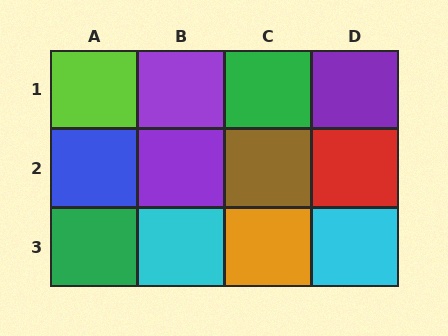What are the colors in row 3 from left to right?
Green, cyan, orange, cyan.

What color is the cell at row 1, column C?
Green.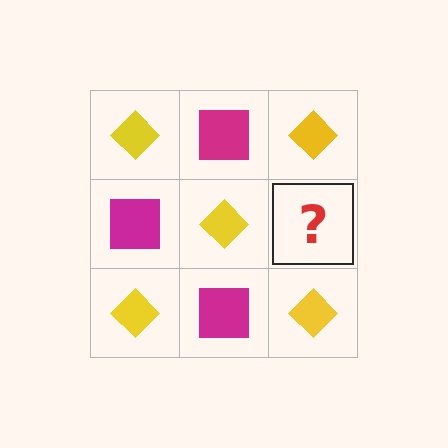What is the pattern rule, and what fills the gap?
The rule is that it alternates yellow diamond and magenta square in a checkerboard pattern. The gap should be filled with a magenta square.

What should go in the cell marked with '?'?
The missing cell should contain a magenta square.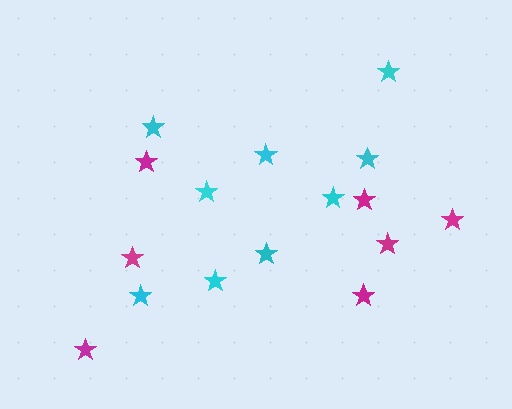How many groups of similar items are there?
There are 2 groups: one group of cyan stars (9) and one group of magenta stars (7).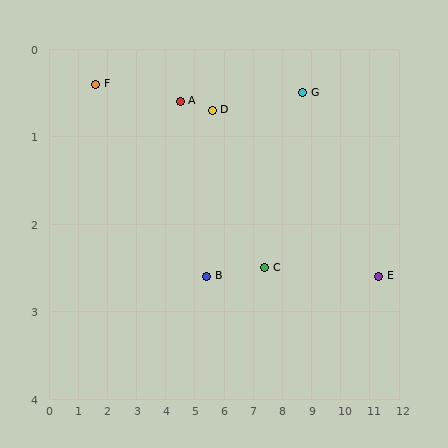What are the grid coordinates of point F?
Point F is at approximately (1.6, 0.4).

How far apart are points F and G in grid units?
Points F and G are about 7.1 grid units apart.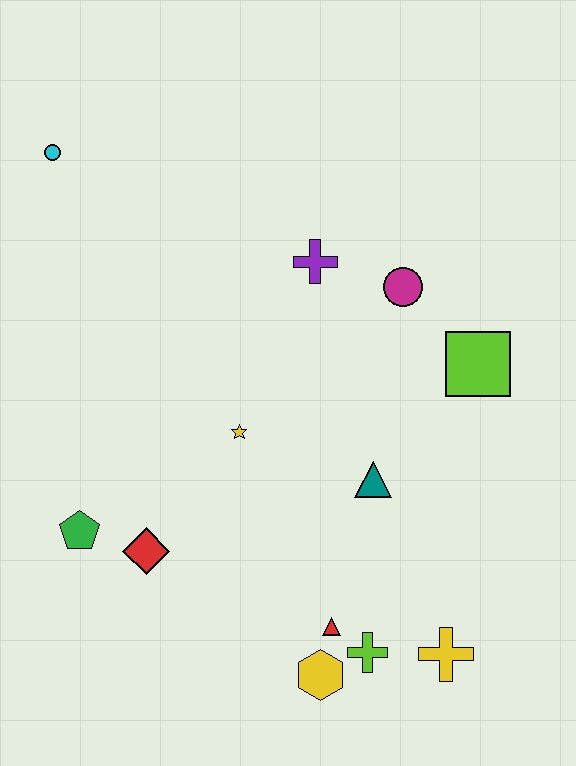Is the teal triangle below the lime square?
Yes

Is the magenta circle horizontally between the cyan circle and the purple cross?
No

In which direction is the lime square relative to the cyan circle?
The lime square is to the right of the cyan circle.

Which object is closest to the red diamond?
The green pentagon is closest to the red diamond.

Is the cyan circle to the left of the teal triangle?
Yes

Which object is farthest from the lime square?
The cyan circle is farthest from the lime square.